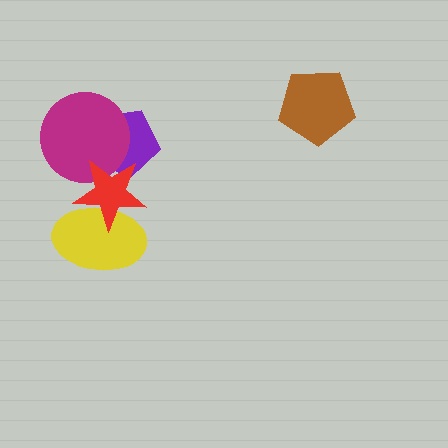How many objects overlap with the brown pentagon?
0 objects overlap with the brown pentagon.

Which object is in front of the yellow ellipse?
The red star is in front of the yellow ellipse.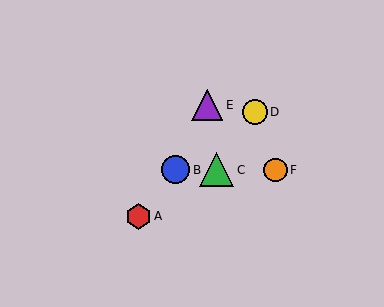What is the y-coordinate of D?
Object D is at y≈112.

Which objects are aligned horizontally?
Objects B, C, F are aligned horizontally.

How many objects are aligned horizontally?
3 objects (B, C, F) are aligned horizontally.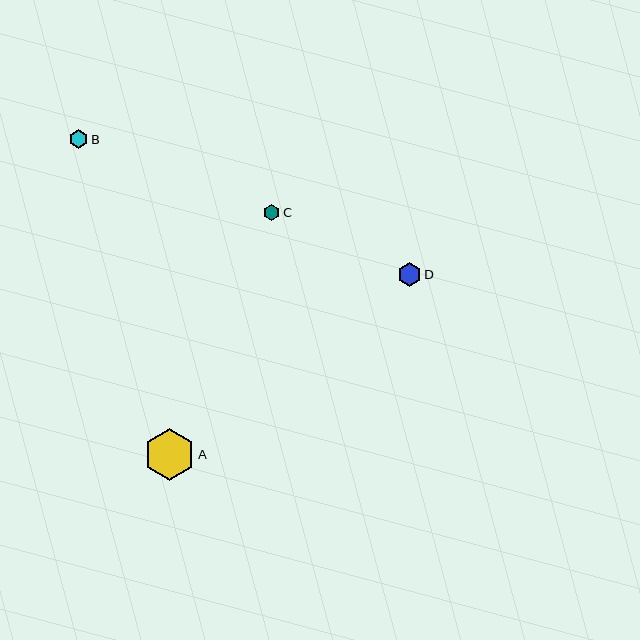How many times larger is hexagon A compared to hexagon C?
Hexagon A is approximately 3.1 times the size of hexagon C.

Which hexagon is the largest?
Hexagon A is the largest with a size of approximately 52 pixels.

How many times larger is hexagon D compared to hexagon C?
Hexagon D is approximately 1.4 times the size of hexagon C.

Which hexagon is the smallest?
Hexagon C is the smallest with a size of approximately 17 pixels.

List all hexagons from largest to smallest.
From largest to smallest: A, D, B, C.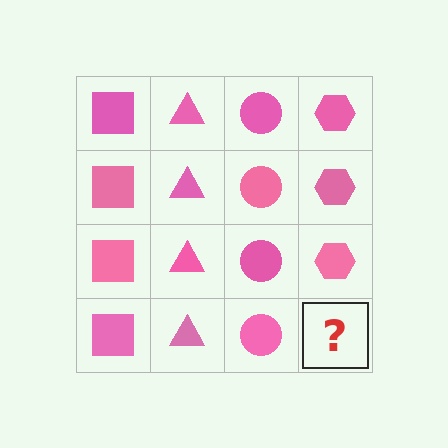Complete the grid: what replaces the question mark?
The question mark should be replaced with a pink hexagon.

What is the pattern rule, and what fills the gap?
The rule is that each column has a consistent shape. The gap should be filled with a pink hexagon.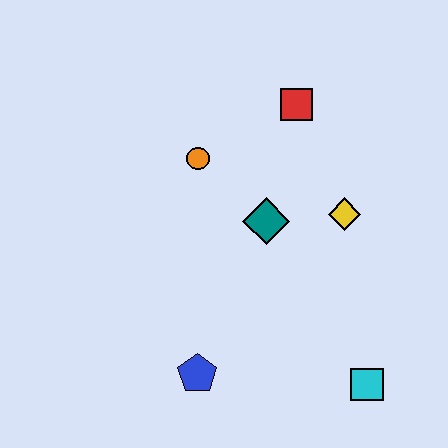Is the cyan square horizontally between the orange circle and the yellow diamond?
No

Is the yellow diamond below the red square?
Yes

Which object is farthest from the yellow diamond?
The blue pentagon is farthest from the yellow diamond.